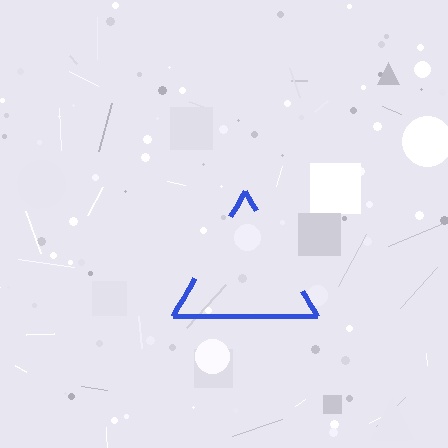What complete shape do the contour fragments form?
The contour fragments form a triangle.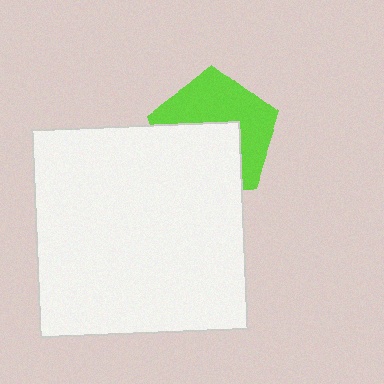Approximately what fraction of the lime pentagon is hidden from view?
Roughly 47% of the lime pentagon is hidden behind the white square.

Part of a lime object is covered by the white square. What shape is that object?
It is a pentagon.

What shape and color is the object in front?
The object in front is a white square.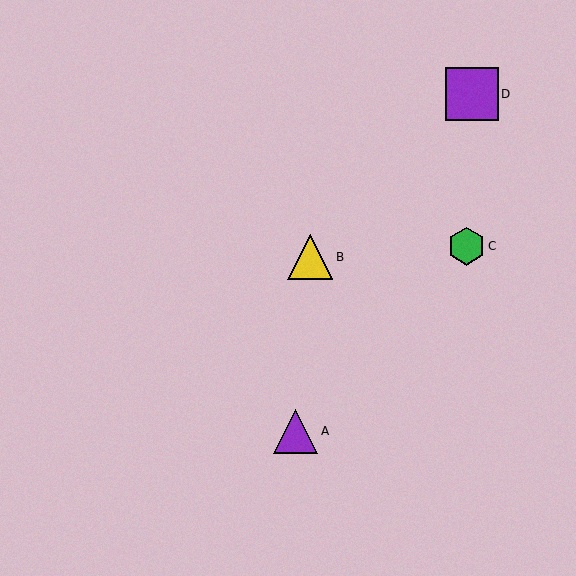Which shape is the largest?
The purple square (labeled D) is the largest.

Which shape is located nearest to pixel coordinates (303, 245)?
The yellow triangle (labeled B) at (310, 257) is nearest to that location.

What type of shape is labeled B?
Shape B is a yellow triangle.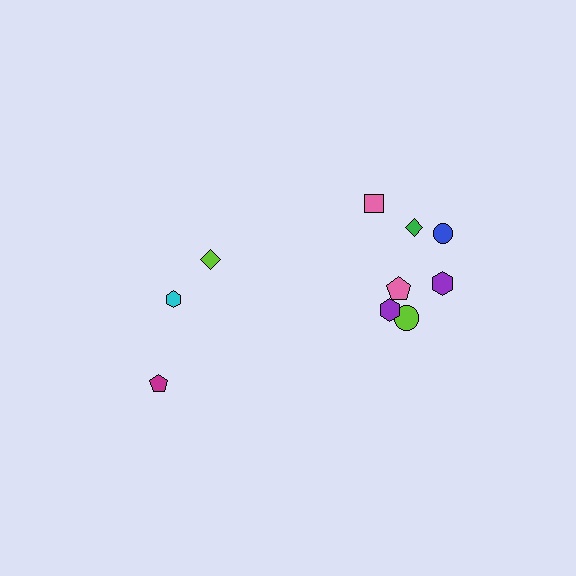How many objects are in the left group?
There are 3 objects.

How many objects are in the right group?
There are 7 objects.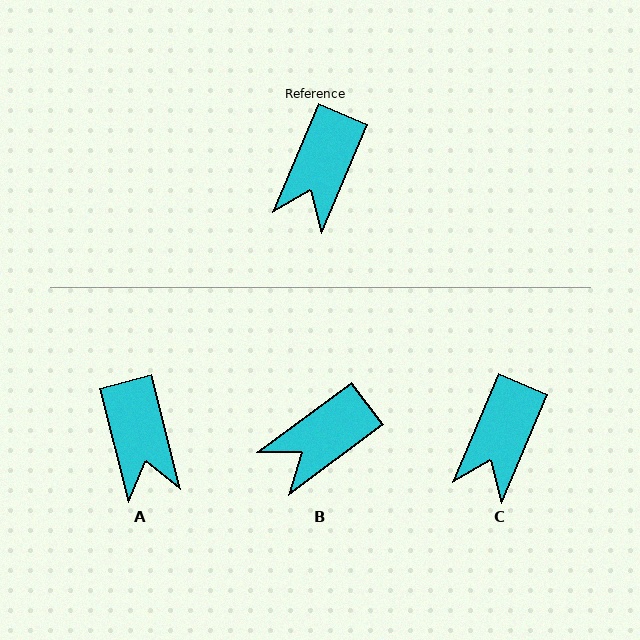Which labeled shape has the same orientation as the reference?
C.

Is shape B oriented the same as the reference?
No, it is off by about 30 degrees.